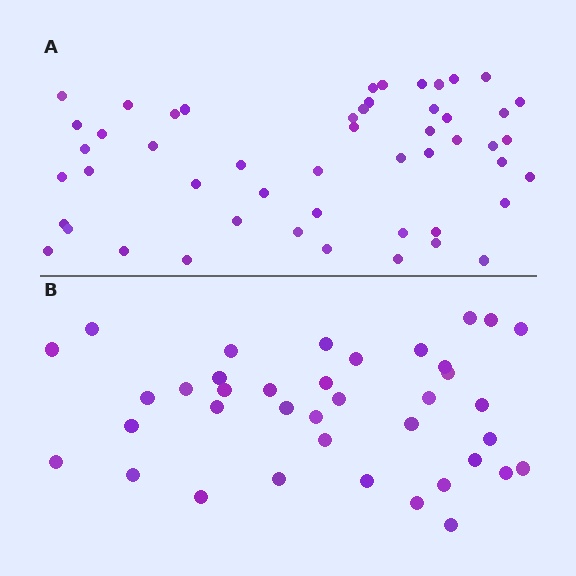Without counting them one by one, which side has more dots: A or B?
Region A (the top region) has more dots.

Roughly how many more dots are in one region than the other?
Region A has approximately 15 more dots than region B.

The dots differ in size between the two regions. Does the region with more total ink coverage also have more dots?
No. Region B has more total ink coverage because its dots are larger, but region A actually contains more individual dots. Total area can be misleading — the number of items is what matters here.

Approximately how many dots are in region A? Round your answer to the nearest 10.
About 50 dots. (The exact count is 51, which rounds to 50.)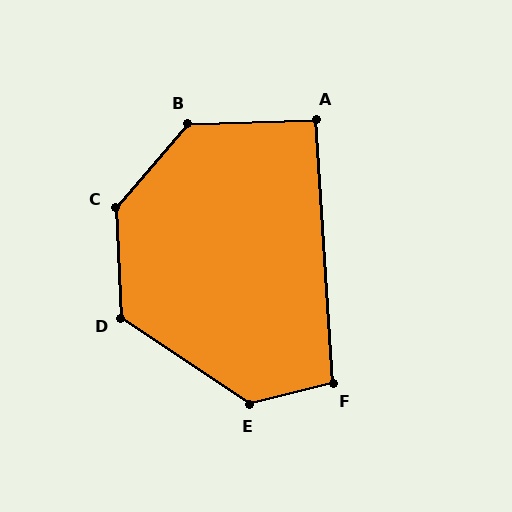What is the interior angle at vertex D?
Approximately 127 degrees (obtuse).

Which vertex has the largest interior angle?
C, at approximately 136 degrees.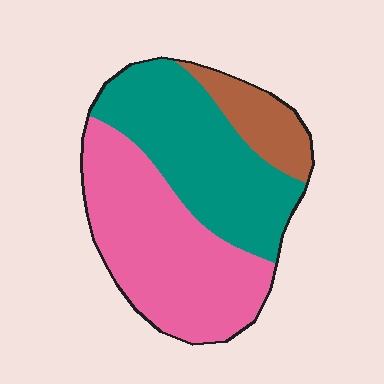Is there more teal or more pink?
Pink.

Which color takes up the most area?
Pink, at roughly 45%.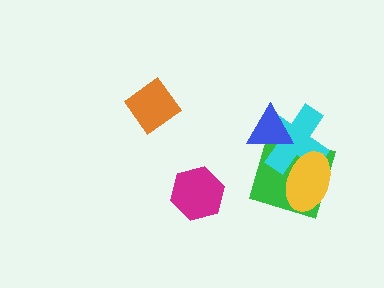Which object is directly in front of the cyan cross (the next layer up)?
The blue triangle is directly in front of the cyan cross.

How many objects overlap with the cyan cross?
3 objects overlap with the cyan cross.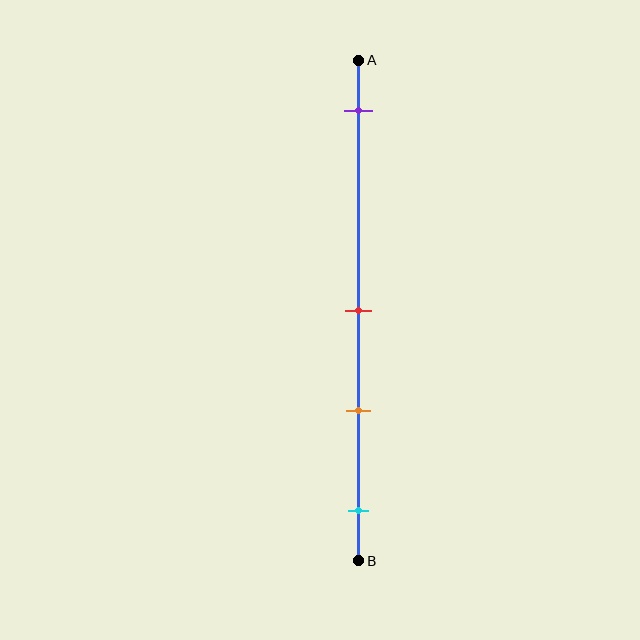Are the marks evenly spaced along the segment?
No, the marks are not evenly spaced.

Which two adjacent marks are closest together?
The red and orange marks are the closest adjacent pair.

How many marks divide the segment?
There are 4 marks dividing the segment.